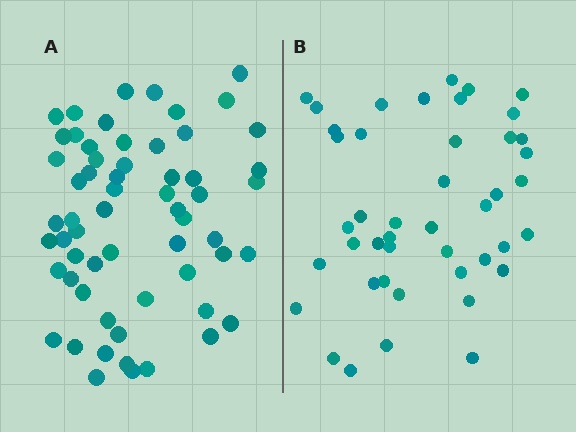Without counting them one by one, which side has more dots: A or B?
Region A (the left region) has more dots.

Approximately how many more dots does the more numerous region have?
Region A has approximately 15 more dots than region B.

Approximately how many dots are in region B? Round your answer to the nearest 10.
About 40 dots. (The exact count is 44, which rounds to 40.)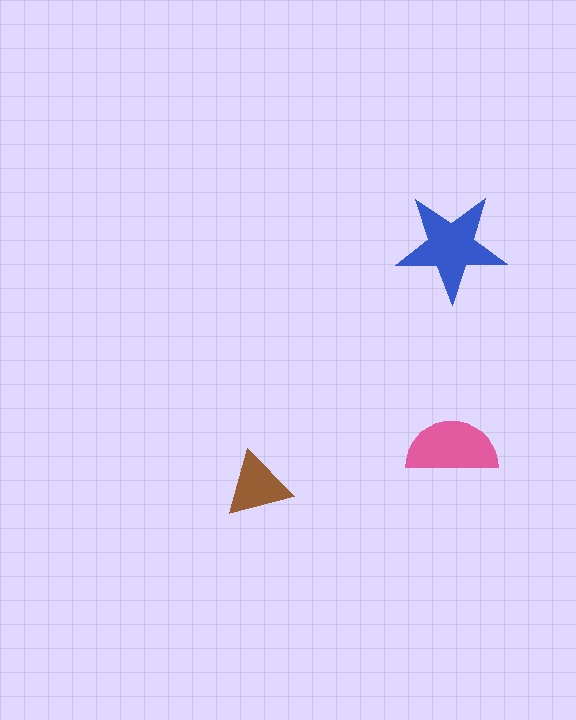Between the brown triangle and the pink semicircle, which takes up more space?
The pink semicircle.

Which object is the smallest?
The brown triangle.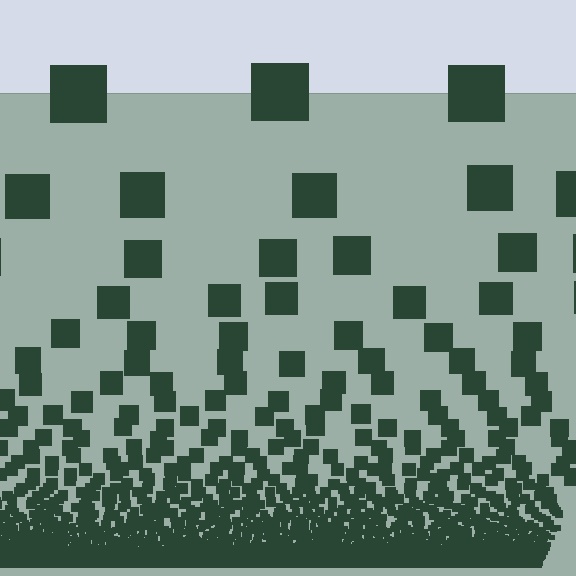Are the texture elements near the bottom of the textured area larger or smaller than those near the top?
Smaller. The gradient is inverted — elements near the bottom are smaller and denser.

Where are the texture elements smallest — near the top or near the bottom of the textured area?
Near the bottom.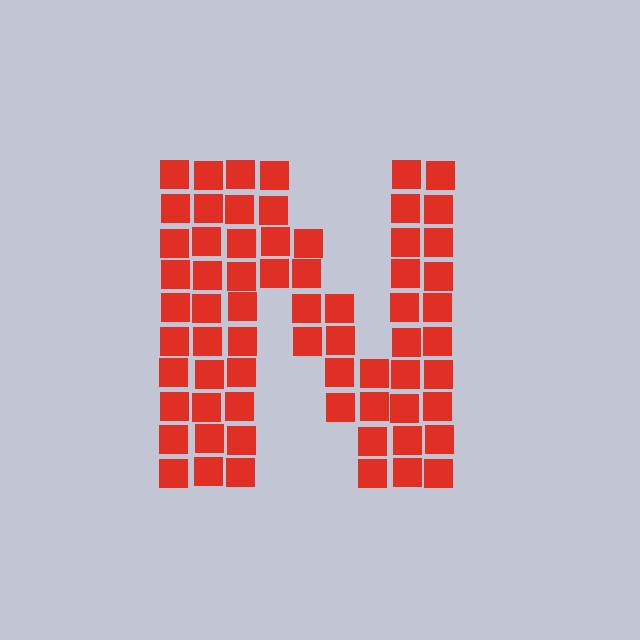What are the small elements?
The small elements are squares.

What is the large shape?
The large shape is the letter N.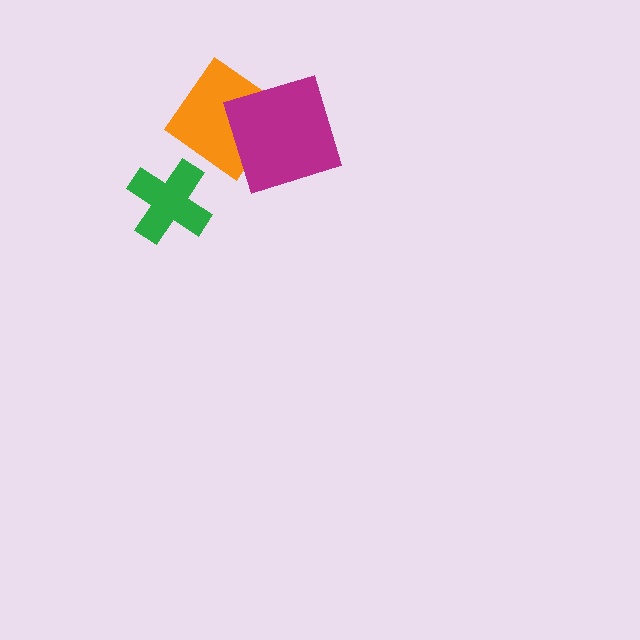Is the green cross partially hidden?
No, no other shape covers it.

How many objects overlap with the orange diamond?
1 object overlaps with the orange diamond.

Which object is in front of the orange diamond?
The magenta square is in front of the orange diamond.